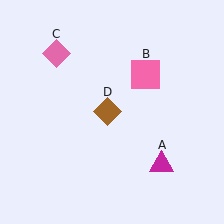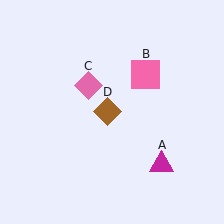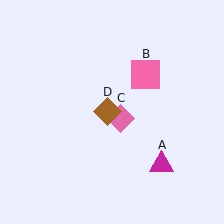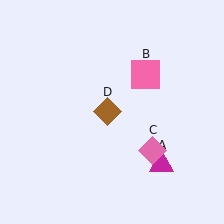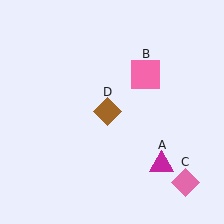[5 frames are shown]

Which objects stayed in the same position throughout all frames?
Magenta triangle (object A) and pink square (object B) and brown diamond (object D) remained stationary.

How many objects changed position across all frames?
1 object changed position: pink diamond (object C).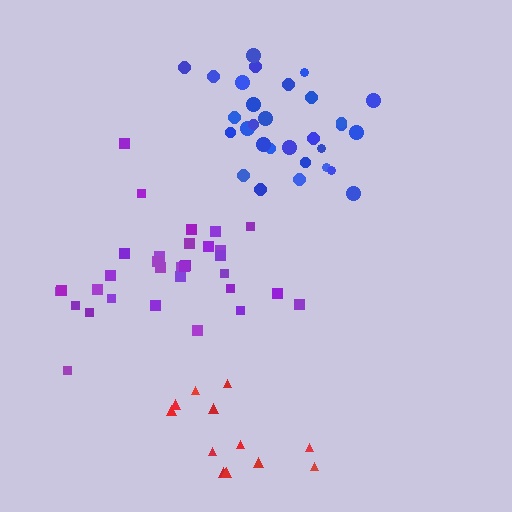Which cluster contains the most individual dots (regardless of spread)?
Purple (32).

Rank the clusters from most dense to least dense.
blue, purple, red.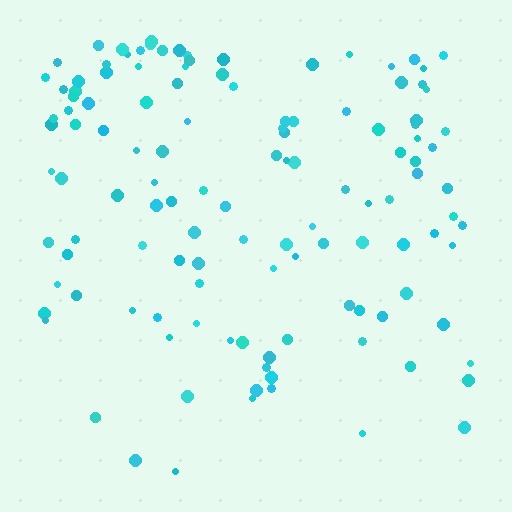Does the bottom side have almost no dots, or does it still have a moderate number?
Still a moderate number, just noticeably fewer than the top.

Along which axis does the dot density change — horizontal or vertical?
Vertical.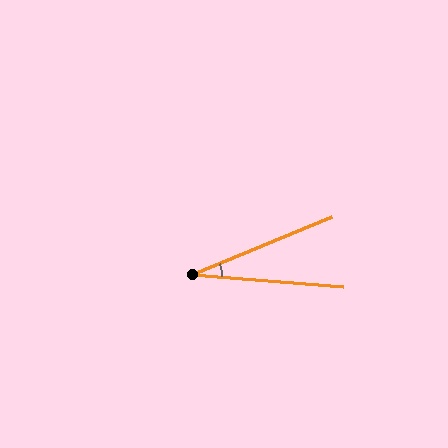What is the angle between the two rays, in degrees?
Approximately 27 degrees.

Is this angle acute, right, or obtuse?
It is acute.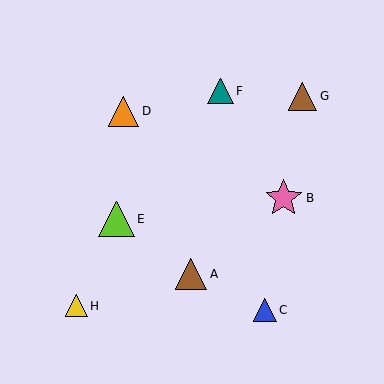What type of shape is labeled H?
Shape H is a yellow triangle.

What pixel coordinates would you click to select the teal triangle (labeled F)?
Click at (220, 91) to select the teal triangle F.